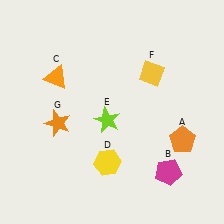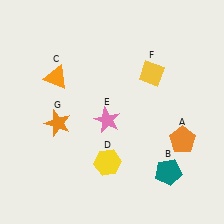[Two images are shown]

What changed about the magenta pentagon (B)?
In Image 1, B is magenta. In Image 2, it changed to teal.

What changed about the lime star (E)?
In Image 1, E is lime. In Image 2, it changed to pink.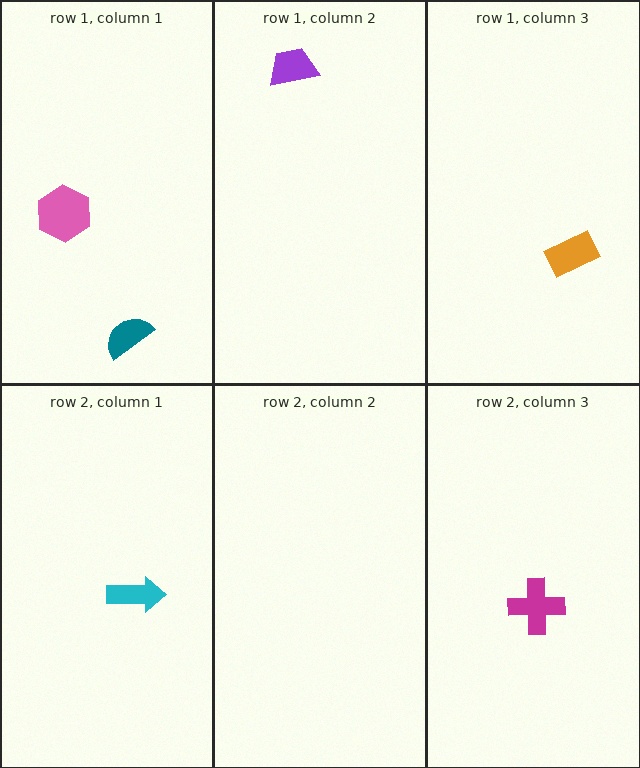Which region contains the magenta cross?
The row 2, column 3 region.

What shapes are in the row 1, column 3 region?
The orange rectangle.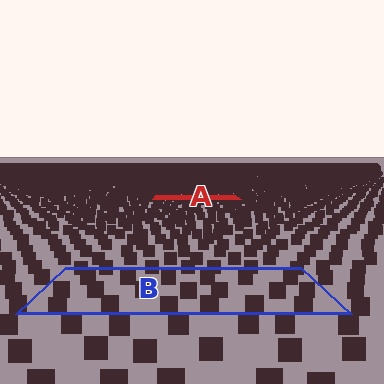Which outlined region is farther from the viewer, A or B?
Region A is farther from the viewer — the texture elements inside it appear smaller and more densely packed.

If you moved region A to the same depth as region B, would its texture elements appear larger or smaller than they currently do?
They would appear larger. At a closer depth, the same texture elements are projected at a bigger on-screen size.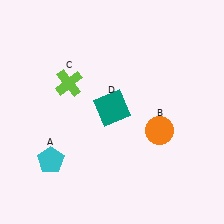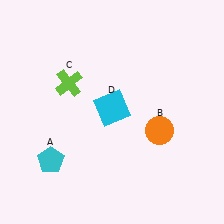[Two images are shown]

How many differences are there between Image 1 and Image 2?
There is 1 difference between the two images.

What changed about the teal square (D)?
In Image 1, D is teal. In Image 2, it changed to cyan.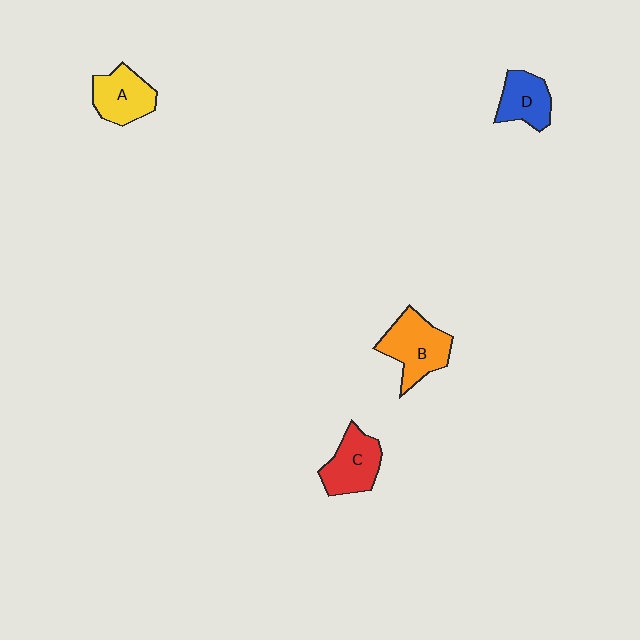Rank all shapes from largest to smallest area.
From largest to smallest: B (orange), C (red), A (yellow), D (blue).